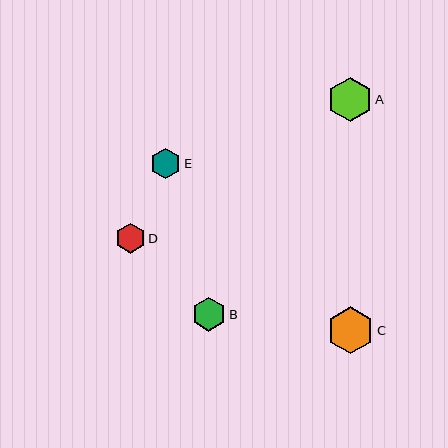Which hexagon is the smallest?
Hexagon D is the smallest with a size of approximately 30 pixels.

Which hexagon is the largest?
Hexagon C is the largest with a size of approximately 47 pixels.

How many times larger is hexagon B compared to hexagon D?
Hexagon B is approximately 1.1 times the size of hexagon D.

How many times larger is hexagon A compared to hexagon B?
Hexagon A is approximately 1.3 times the size of hexagon B.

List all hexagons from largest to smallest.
From largest to smallest: C, A, B, E, D.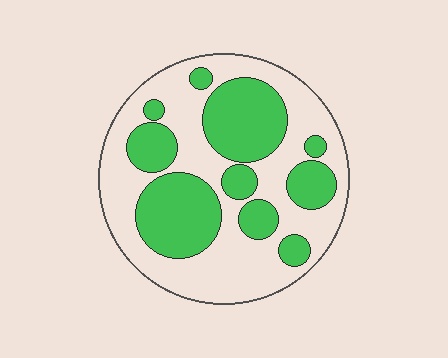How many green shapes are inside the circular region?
10.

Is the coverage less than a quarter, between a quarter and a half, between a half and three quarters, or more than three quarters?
Between a quarter and a half.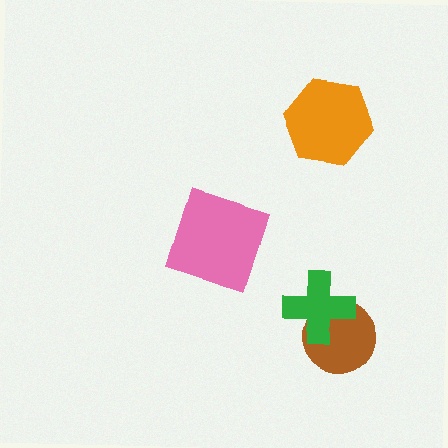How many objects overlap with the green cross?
1 object overlaps with the green cross.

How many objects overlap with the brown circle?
1 object overlaps with the brown circle.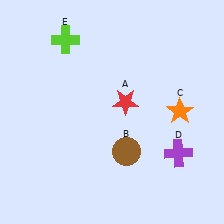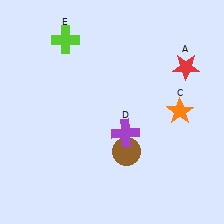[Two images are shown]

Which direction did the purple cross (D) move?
The purple cross (D) moved left.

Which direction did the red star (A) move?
The red star (A) moved right.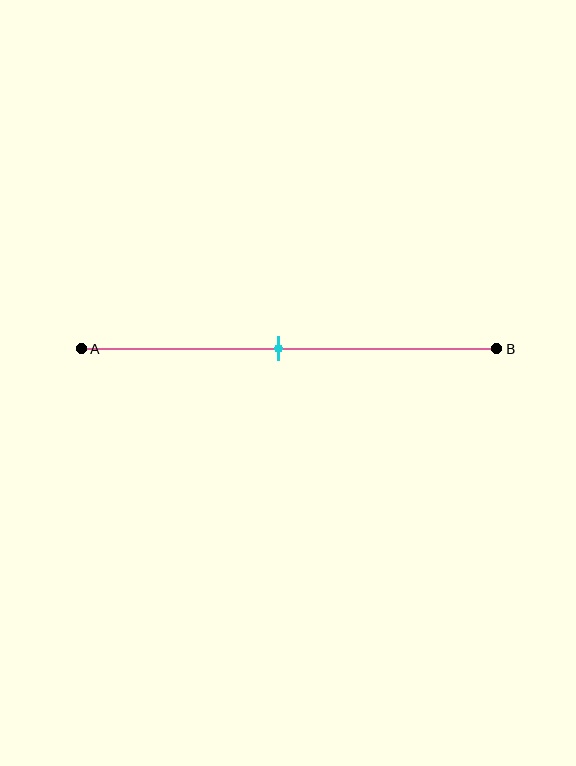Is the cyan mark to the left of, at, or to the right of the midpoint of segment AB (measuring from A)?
The cyan mark is approximately at the midpoint of segment AB.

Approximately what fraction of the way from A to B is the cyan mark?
The cyan mark is approximately 45% of the way from A to B.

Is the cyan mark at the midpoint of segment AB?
Yes, the mark is approximately at the midpoint.